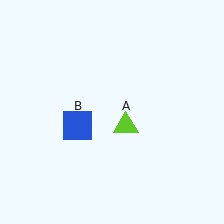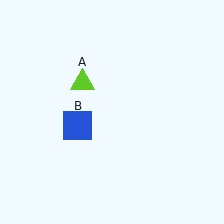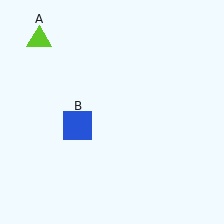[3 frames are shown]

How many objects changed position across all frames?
1 object changed position: lime triangle (object A).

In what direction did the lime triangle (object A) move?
The lime triangle (object A) moved up and to the left.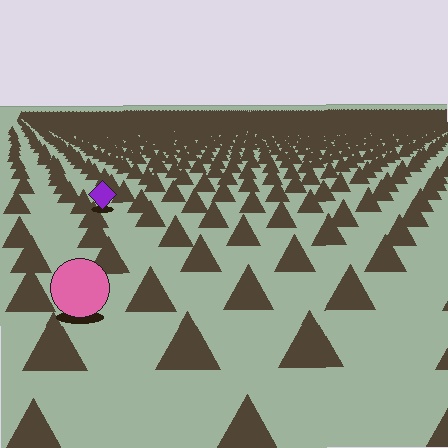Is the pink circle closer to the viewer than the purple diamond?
Yes. The pink circle is closer — you can tell from the texture gradient: the ground texture is coarser near it.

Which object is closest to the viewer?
The pink circle is closest. The texture marks near it are larger and more spread out.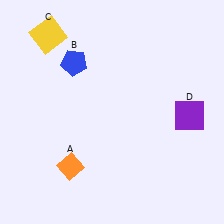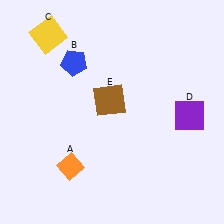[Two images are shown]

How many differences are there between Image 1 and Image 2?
There is 1 difference between the two images.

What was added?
A brown square (E) was added in Image 2.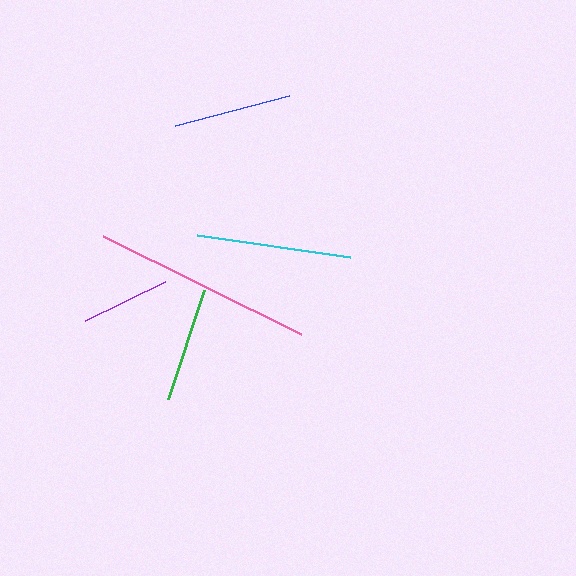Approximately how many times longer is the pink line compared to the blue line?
The pink line is approximately 1.9 times the length of the blue line.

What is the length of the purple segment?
The purple segment is approximately 89 pixels long.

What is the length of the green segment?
The green segment is approximately 115 pixels long.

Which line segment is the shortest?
The purple line is the shortest at approximately 89 pixels.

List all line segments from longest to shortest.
From longest to shortest: pink, cyan, blue, green, purple.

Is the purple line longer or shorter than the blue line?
The blue line is longer than the purple line.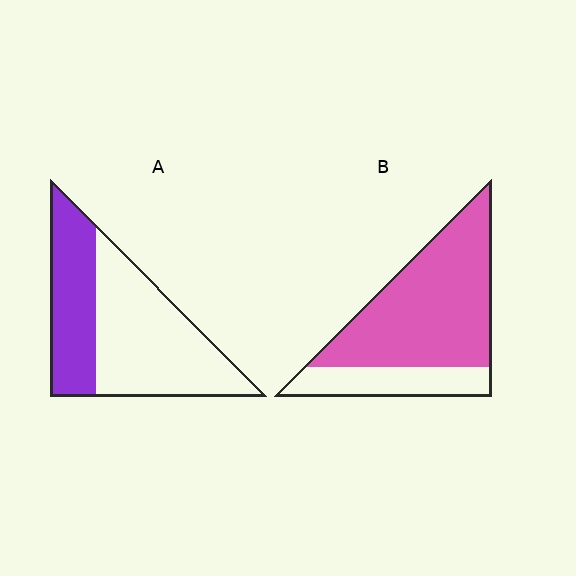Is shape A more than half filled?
No.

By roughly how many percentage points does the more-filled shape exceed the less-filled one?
By roughly 35 percentage points (B over A).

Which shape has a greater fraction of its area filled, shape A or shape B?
Shape B.